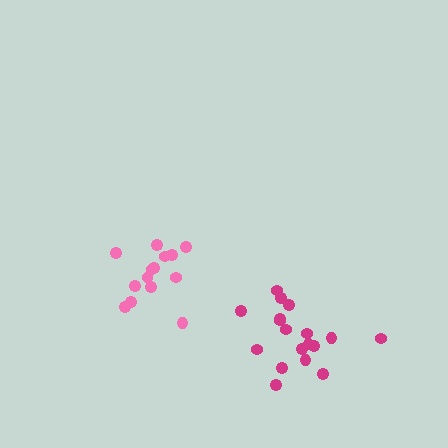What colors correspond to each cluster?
The clusters are colored: magenta, pink.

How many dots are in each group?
Group 1: 18 dots, Group 2: 14 dots (32 total).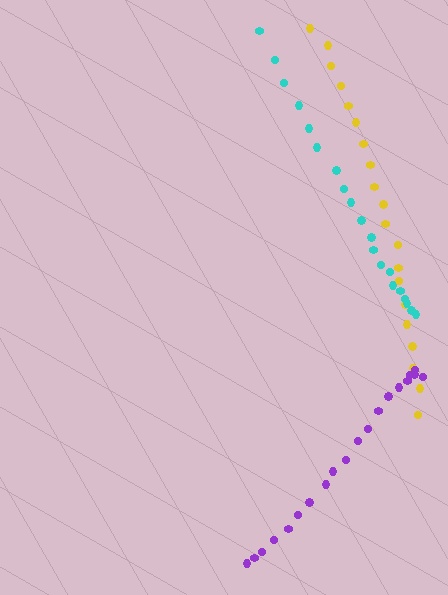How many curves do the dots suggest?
There are 3 distinct paths.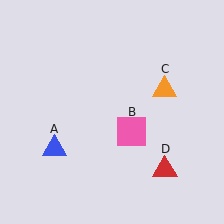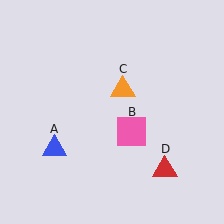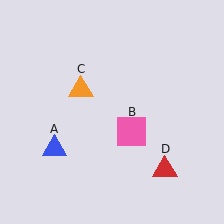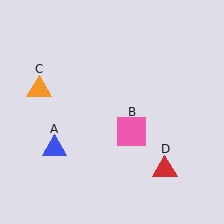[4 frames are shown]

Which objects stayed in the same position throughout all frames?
Blue triangle (object A) and pink square (object B) and red triangle (object D) remained stationary.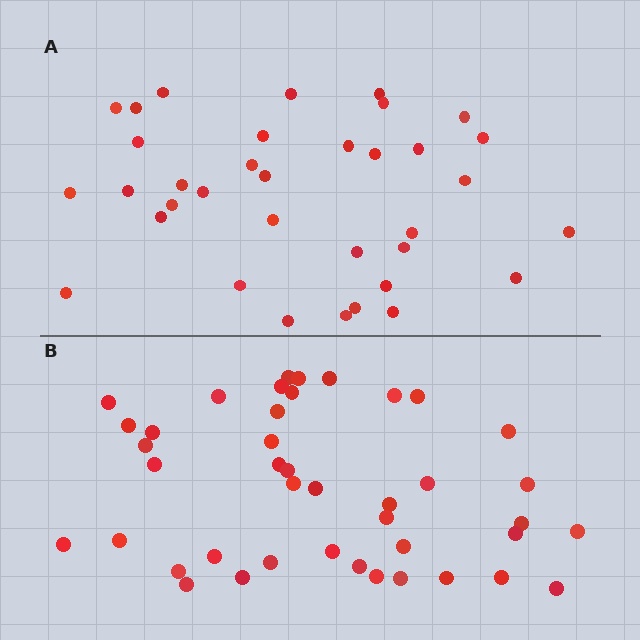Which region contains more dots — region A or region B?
Region B (the bottom region) has more dots.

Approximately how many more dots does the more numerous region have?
Region B has roughly 8 or so more dots than region A.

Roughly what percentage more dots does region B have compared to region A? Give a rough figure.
About 20% more.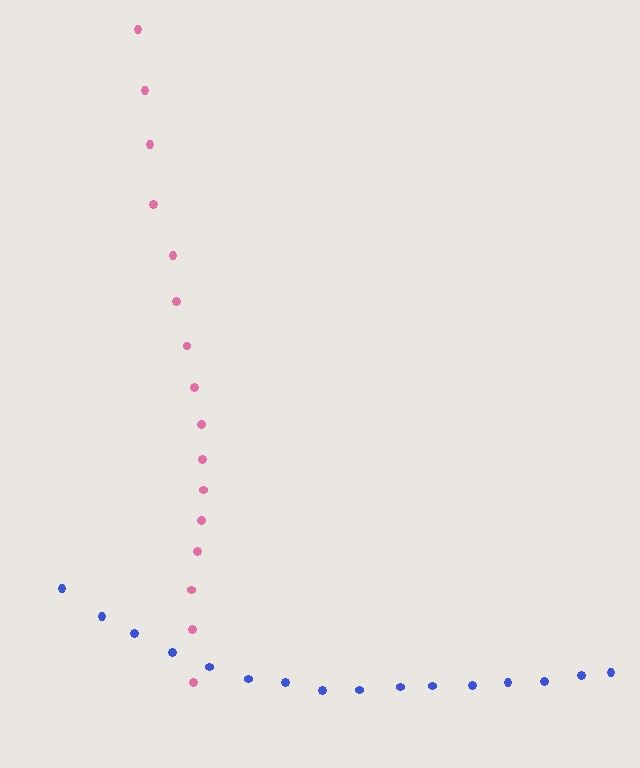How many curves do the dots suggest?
There are 2 distinct paths.